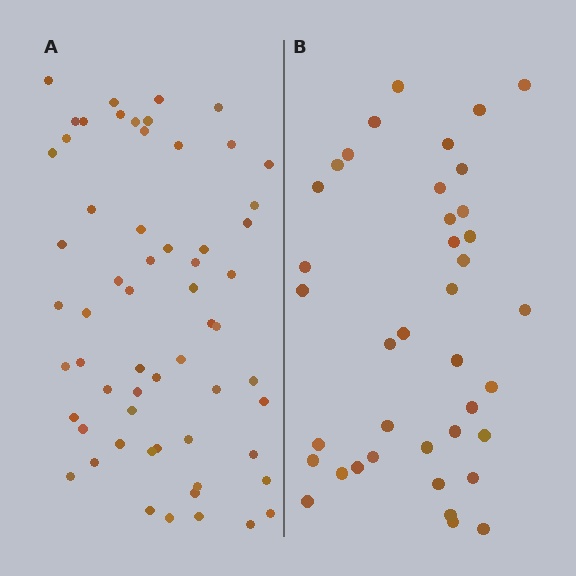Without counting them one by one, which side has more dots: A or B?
Region A (the left region) has more dots.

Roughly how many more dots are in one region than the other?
Region A has approximately 20 more dots than region B.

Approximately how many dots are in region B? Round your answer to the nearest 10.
About 40 dots. (The exact count is 39, which rounds to 40.)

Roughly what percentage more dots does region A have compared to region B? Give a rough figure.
About 55% more.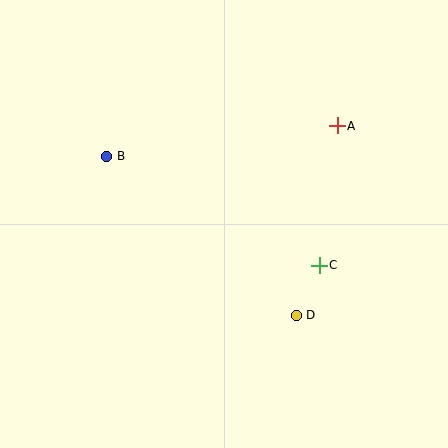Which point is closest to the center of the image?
Point C at (319, 265) is closest to the center.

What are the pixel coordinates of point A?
Point A is at (337, 126).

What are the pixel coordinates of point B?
Point B is at (107, 156).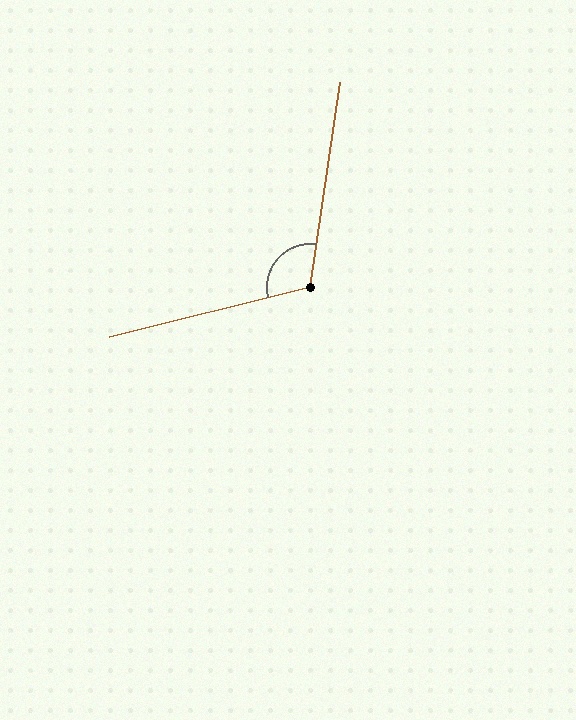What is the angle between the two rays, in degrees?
Approximately 112 degrees.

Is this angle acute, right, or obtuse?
It is obtuse.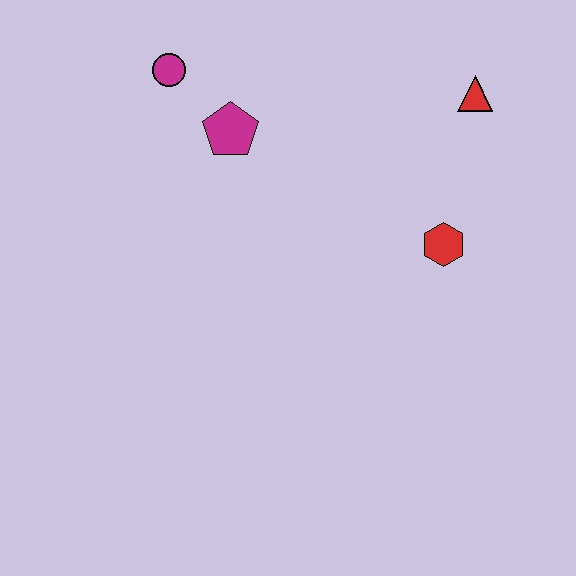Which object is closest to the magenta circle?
The magenta pentagon is closest to the magenta circle.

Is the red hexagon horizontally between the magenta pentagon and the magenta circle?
No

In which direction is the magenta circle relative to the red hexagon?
The magenta circle is to the left of the red hexagon.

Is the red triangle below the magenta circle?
Yes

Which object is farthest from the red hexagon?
The magenta circle is farthest from the red hexagon.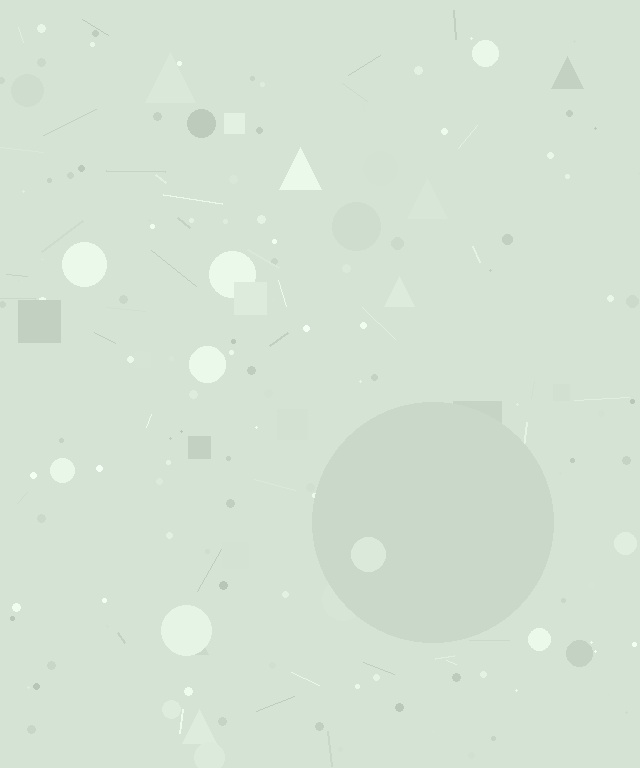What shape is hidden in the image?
A circle is hidden in the image.